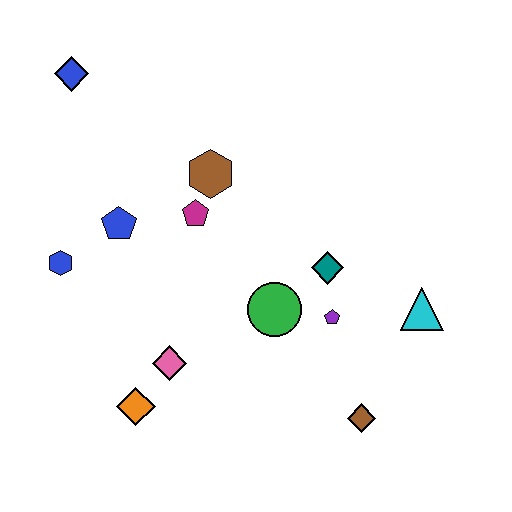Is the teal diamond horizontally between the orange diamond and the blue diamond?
No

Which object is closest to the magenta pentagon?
The brown hexagon is closest to the magenta pentagon.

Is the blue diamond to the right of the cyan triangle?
No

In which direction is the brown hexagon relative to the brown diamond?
The brown hexagon is above the brown diamond.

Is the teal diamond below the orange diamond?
No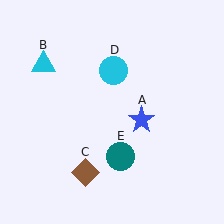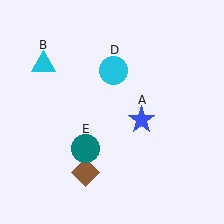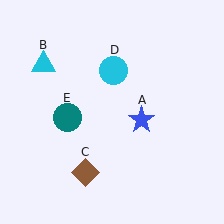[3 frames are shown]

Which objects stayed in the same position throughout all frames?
Blue star (object A) and cyan triangle (object B) and brown diamond (object C) and cyan circle (object D) remained stationary.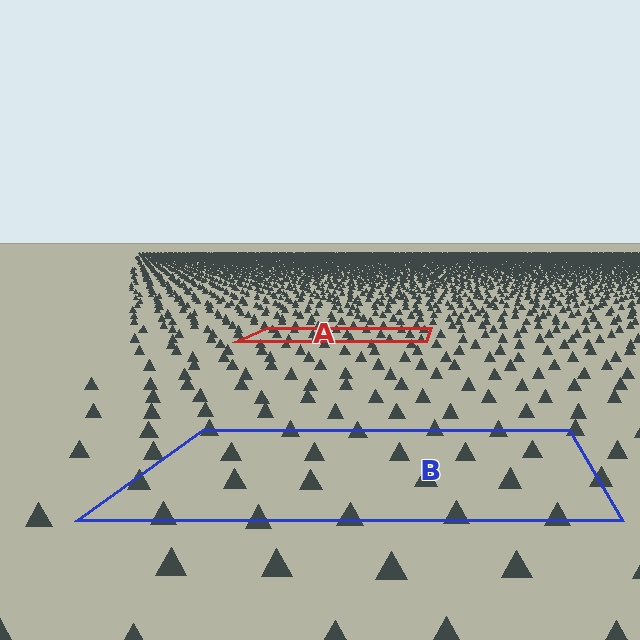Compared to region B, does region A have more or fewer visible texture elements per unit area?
Region A has more texture elements per unit area — they are packed more densely because it is farther away.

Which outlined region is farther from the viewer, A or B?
Region A is farther from the viewer — the texture elements inside it appear smaller and more densely packed.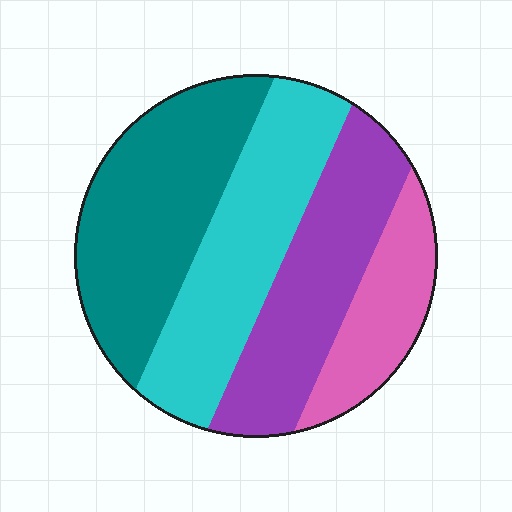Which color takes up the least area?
Pink, at roughly 15%.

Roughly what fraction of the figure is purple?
Purple takes up between a sixth and a third of the figure.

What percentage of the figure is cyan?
Cyan takes up about one quarter (1/4) of the figure.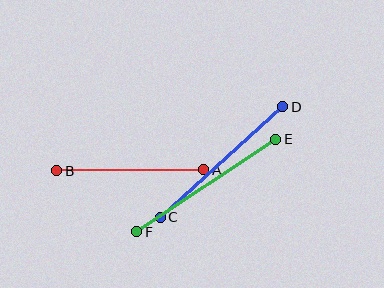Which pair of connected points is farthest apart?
Points E and F are farthest apart.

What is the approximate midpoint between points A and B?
The midpoint is at approximately (130, 170) pixels.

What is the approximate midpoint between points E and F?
The midpoint is at approximately (206, 186) pixels.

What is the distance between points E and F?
The distance is approximately 167 pixels.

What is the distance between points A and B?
The distance is approximately 147 pixels.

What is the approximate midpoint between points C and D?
The midpoint is at approximately (222, 162) pixels.